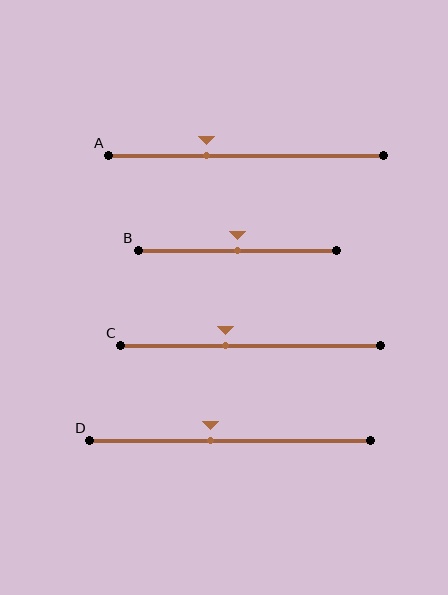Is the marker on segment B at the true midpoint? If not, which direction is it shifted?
Yes, the marker on segment B is at the true midpoint.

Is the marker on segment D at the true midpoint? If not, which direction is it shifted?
No, the marker on segment D is shifted to the left by about 7% of the segment length.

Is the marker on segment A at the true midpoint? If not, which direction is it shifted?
No, the marker on segment A is shifted to the left by about 15% of the segment length.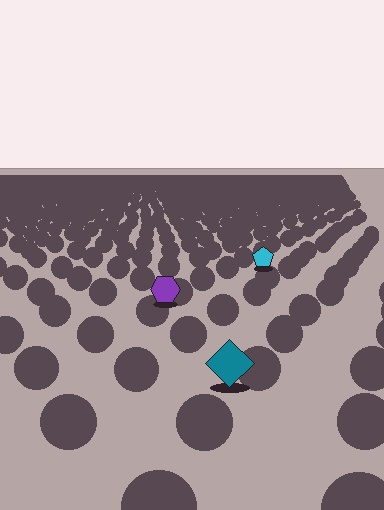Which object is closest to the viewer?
The teal diamond is closest. The texture marks near it are larger and more spread out.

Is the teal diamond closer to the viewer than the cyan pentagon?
Yes. The teal diamond is closer — you can tell from the texture gradient: the ground texture is coarser near it.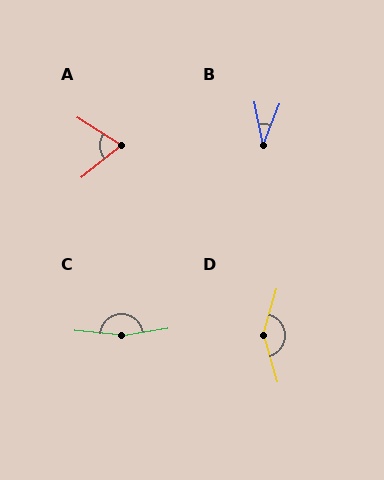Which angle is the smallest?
B, at approximately 32 degrees.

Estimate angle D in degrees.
Approximately 148 degrees.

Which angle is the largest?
C, at approximately 165 degrees.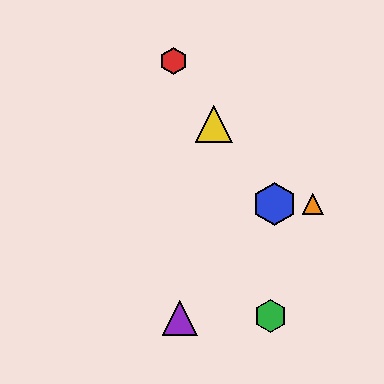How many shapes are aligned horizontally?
2 shapes (the blue hexagon, the orange triangle) are aligned horizontally.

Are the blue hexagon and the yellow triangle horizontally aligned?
No, the blue hexagon is at y≈204 and the yellow triangle is at y≈124.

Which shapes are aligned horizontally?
The blue hexagon, the orange triangle are aligned horizontally.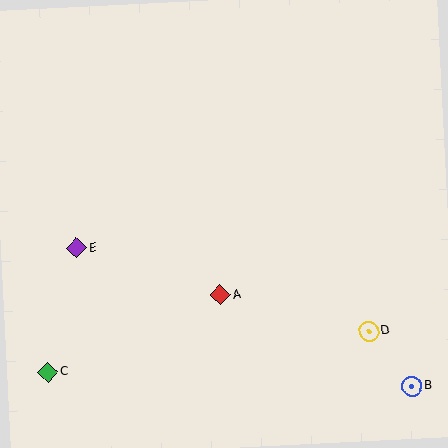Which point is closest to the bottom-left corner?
Point C is closest to the bottom-left corner.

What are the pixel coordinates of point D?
Point D is at (369, 331).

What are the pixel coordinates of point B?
Point B is at (412, 386).